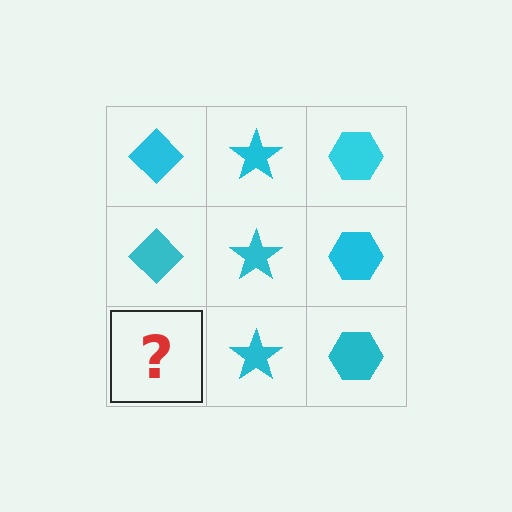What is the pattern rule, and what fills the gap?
The rule is that each column has a consistent shape. The gap should be filled with a cyan diamond.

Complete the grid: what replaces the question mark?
The question mark should be replaced with a cyan diamond.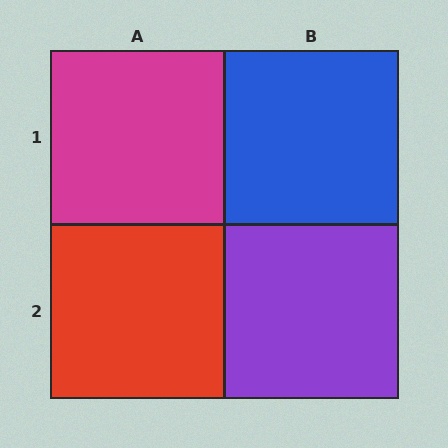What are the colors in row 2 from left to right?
Red, purple.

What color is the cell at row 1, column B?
Blue.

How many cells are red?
1 cell is red.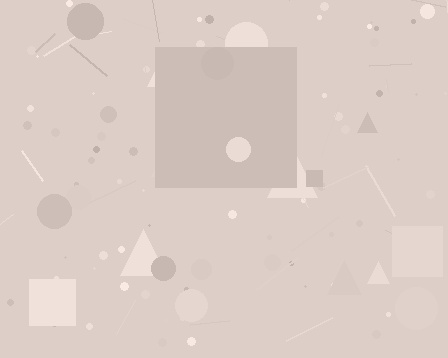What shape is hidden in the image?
A square is hidden in the image.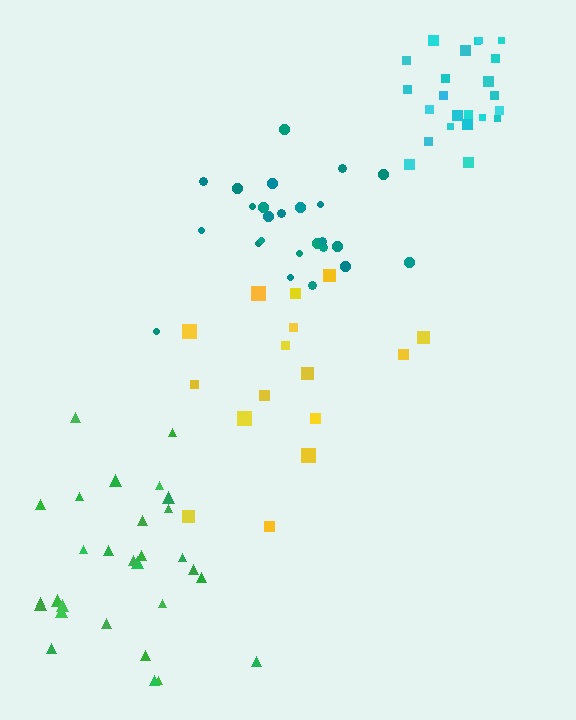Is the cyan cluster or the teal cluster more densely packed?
Cyan.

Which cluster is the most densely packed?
Cyan.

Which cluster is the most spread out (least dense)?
Yellow.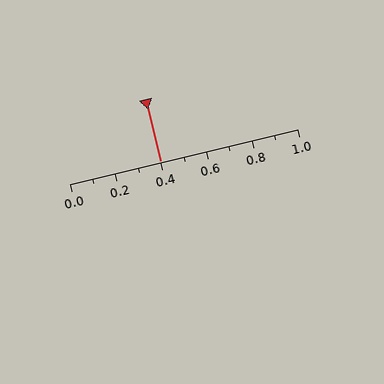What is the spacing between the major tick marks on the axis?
The major ticks are spaced 0.2 apart.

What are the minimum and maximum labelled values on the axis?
The axis runs from 0.0 to 1.0.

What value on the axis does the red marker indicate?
The marker indicates approximately 0.4.